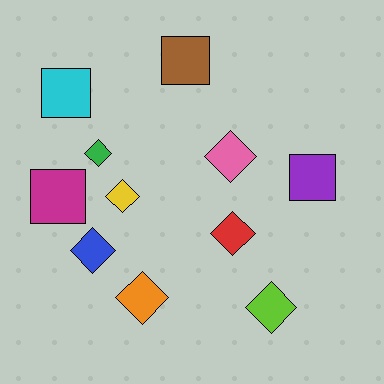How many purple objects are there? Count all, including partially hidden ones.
There is 1 purple object.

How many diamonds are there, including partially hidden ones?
There are 7 diamonds.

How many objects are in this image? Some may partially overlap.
There are 11 objects.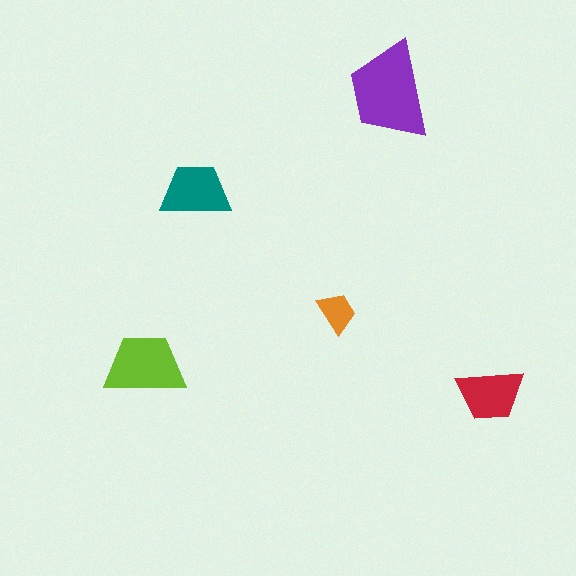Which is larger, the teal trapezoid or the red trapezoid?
The teal one.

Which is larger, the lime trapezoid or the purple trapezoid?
The purple one.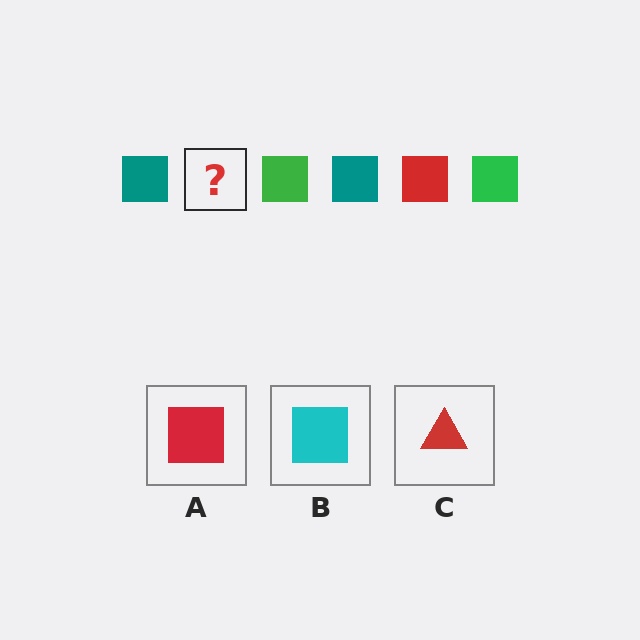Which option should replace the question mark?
Option A.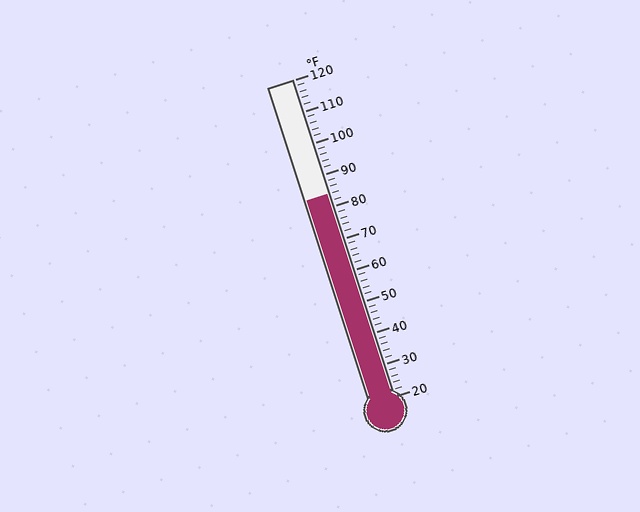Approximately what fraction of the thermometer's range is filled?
The thermometer is filled to approximately 65% of its range.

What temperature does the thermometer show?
The thermometer shows approximately 84°F.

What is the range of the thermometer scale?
The thermometer scale ranges from 20°F to 120°F.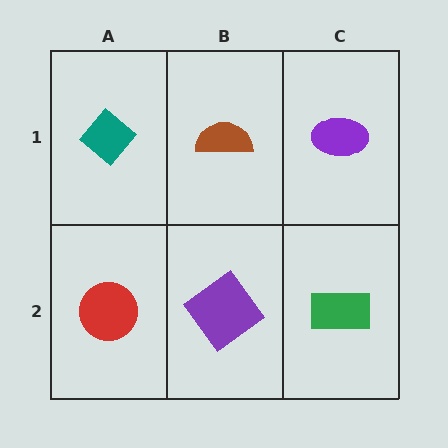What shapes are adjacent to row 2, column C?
A purple ellipse (row 1, column C), a purple diamond (row 2, column B).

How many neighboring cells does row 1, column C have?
2.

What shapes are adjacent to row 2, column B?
A brown semicircle (row 1, column B), a red circle (row 2, column A), a green rectangle (row 2, column C).